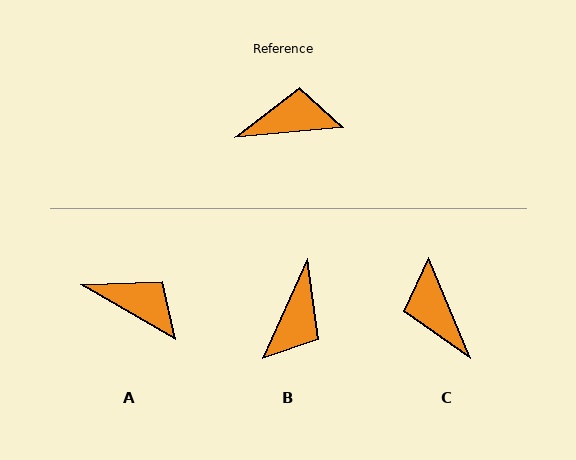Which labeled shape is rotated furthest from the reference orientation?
B, about 119 degrees away.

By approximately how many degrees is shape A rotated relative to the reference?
Approximately 35 degrees clockwise.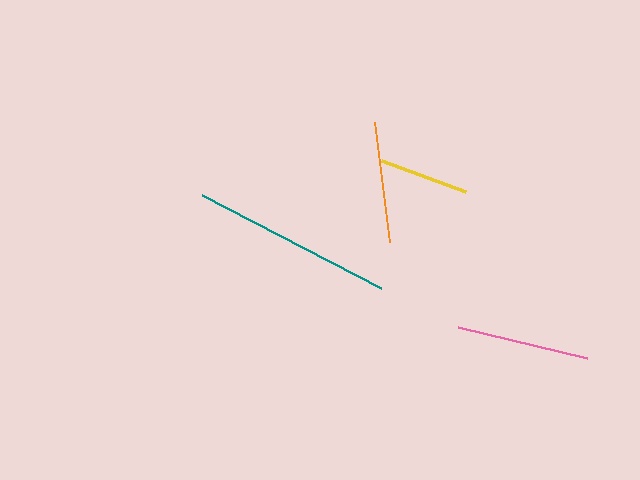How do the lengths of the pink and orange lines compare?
The pink and orange lines are approximately the same length.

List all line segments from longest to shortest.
From longest to shortest: teal, pink, orange, yellow.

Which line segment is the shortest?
The yellow line is the shortest at approximately 89 pixels.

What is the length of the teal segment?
The teal segment is approximately 202 pixels long.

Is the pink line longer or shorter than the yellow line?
The pink line is longer than the yellow line.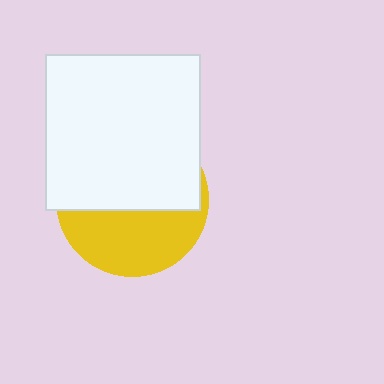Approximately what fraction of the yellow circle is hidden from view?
Roughly 58% of the yellow circle is hidden behind the white square.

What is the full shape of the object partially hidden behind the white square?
The partially hidden object is a yellow circle.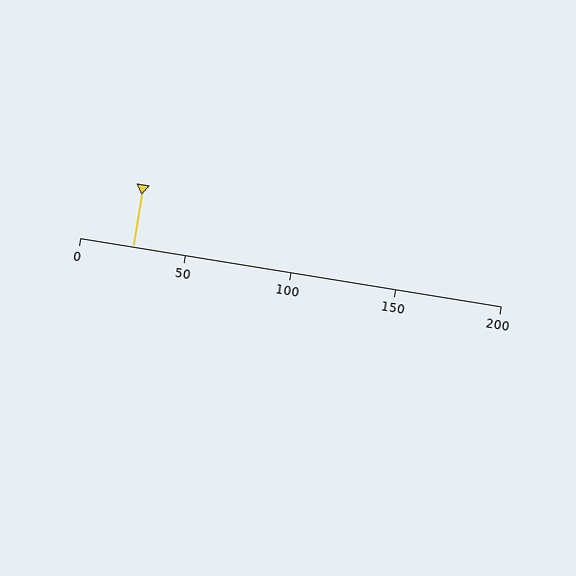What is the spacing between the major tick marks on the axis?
The major ticks are spaced 50 apart.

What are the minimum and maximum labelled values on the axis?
The axis runs from 0 to 200.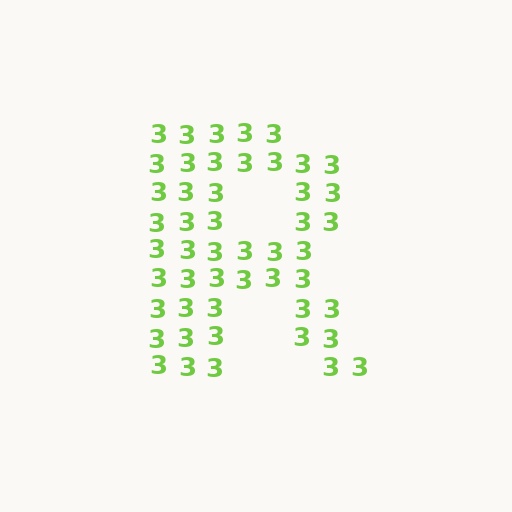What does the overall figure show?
The overall figure shows the letter R.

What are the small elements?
The small elements are digit 3's.